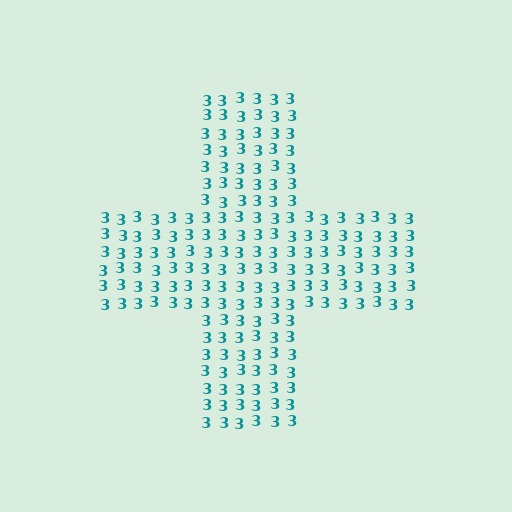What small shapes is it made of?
It is made of small digit 3's.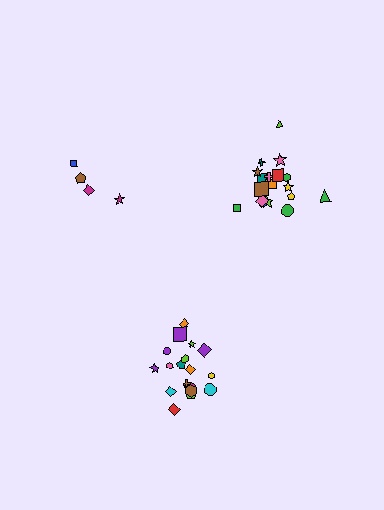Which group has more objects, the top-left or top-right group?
The top-right group.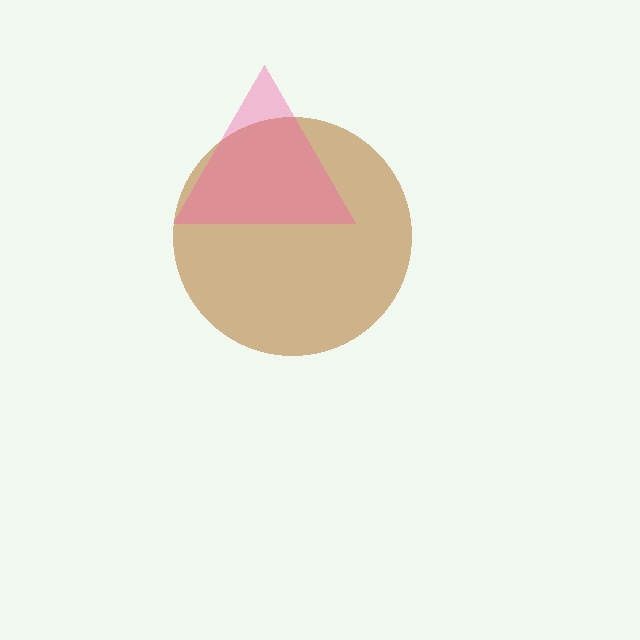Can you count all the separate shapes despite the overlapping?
Yes, there are 2 separate shapes.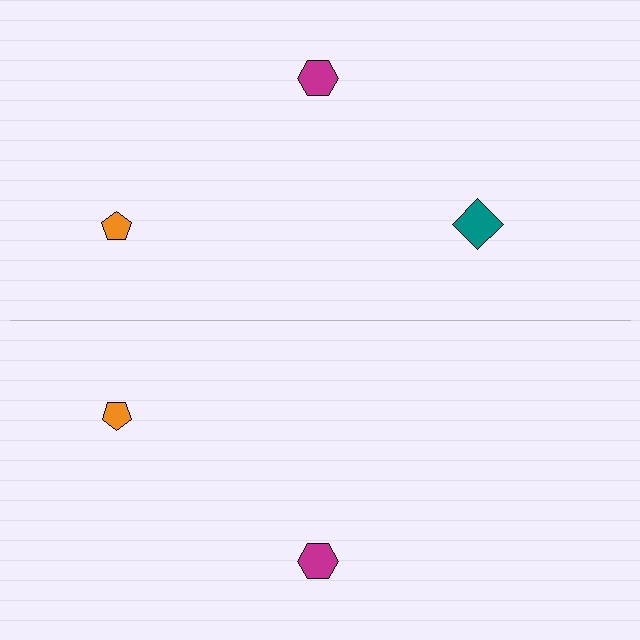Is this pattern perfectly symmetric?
No, the pattern is not perfectly symmetric. A teal diamond is missing from the bottom side.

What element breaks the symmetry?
A teal diamond is missing from the bottom side.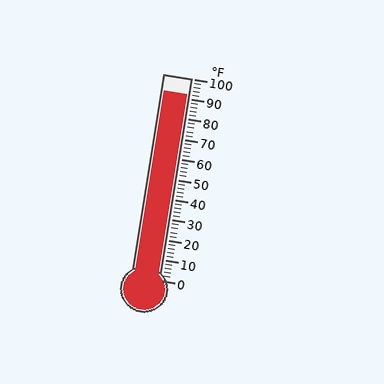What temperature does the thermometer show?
The thermometer shows approximately 92°F.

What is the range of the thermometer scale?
The thermometer scale ranges from 0°F to 100°F.